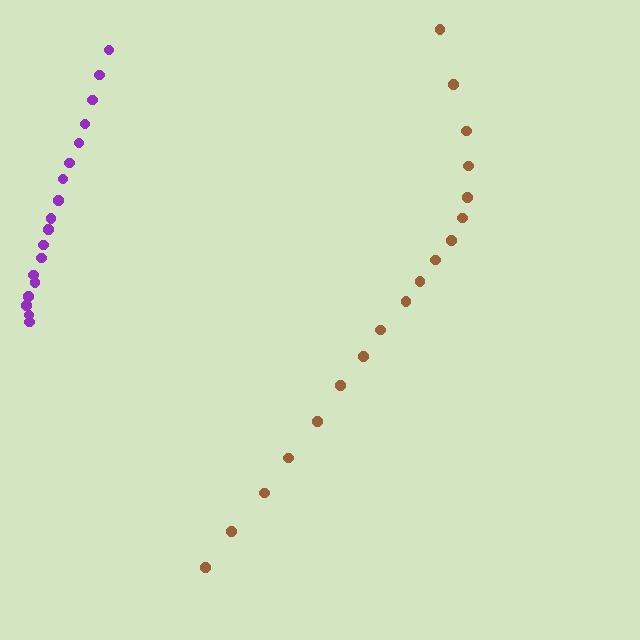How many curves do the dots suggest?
There are 2 distinct paths.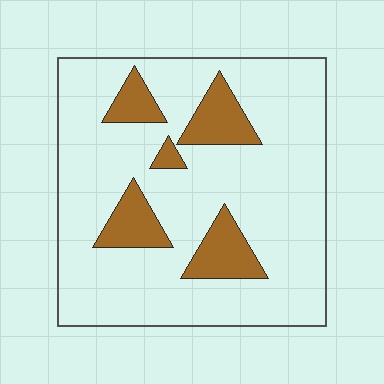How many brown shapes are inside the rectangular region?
5.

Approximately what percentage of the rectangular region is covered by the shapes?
Approximately 15%.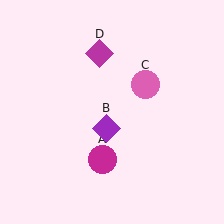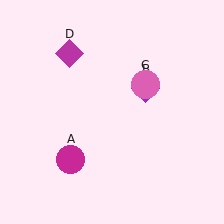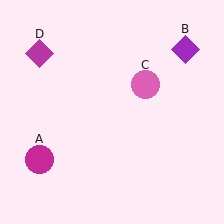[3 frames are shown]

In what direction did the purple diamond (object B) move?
The purple diamond (object B) moved up and to the right.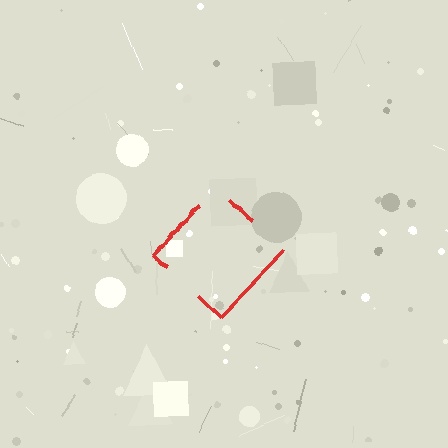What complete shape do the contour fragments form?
The contour fragments form a diamond.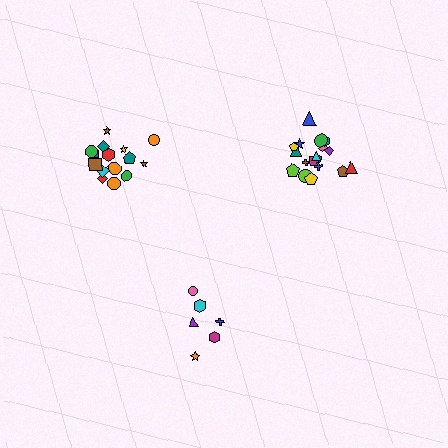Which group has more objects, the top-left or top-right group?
The top-right group.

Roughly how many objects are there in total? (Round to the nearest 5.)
Roughly 40 objects in total.